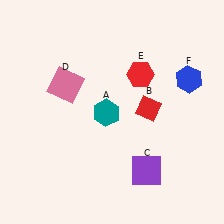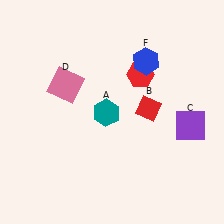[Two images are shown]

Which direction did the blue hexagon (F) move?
The blue hexagon (F) moved left.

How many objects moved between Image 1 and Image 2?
2 objects moved between the two images.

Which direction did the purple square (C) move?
The purple square (C) moved up.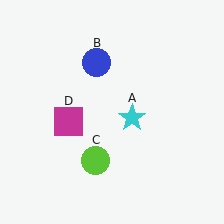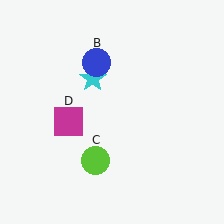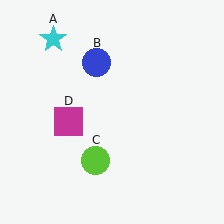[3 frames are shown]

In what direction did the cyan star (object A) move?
The cyan star (object A) moved up and to the left.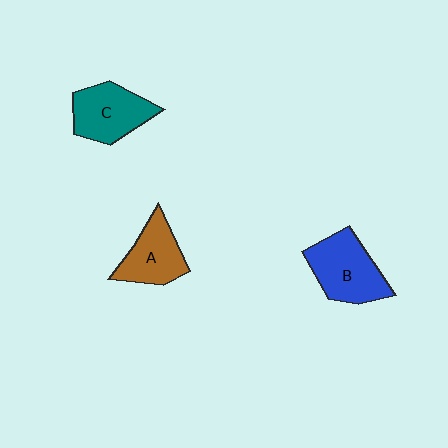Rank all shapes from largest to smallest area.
From largest to smallest: B (blue), C (teal), A (brown).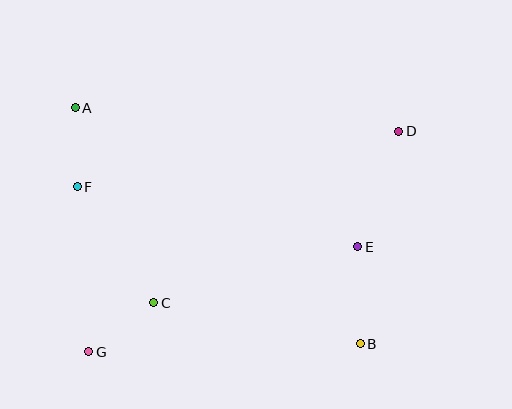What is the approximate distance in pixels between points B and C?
The distance between B and C is approximately 210 pixels.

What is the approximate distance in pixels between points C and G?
The distance between C and G is approximately 82 pixels.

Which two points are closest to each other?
Points A and F are closest to each other.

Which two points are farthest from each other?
Points D and G are farthest from each other.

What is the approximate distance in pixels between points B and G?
The distance between B and G is approximately 271 pixels.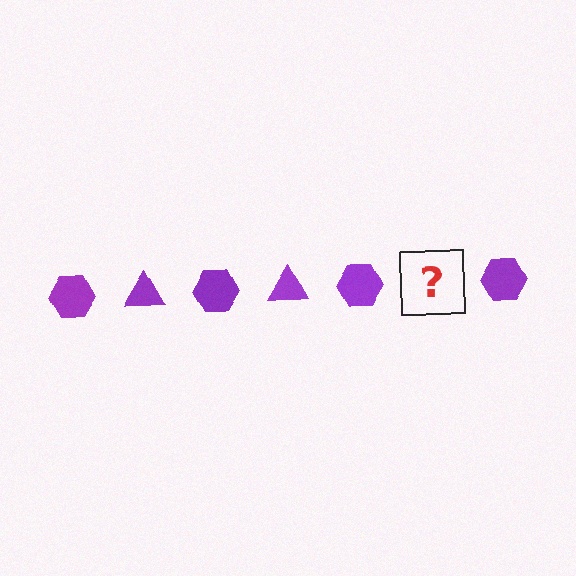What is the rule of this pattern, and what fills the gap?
The rule is that the pattern cycles through hexagon, triangle shapes in purple. The gap should be filled with a purple triangle.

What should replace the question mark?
The question mark should be replaced with a purple triangle.